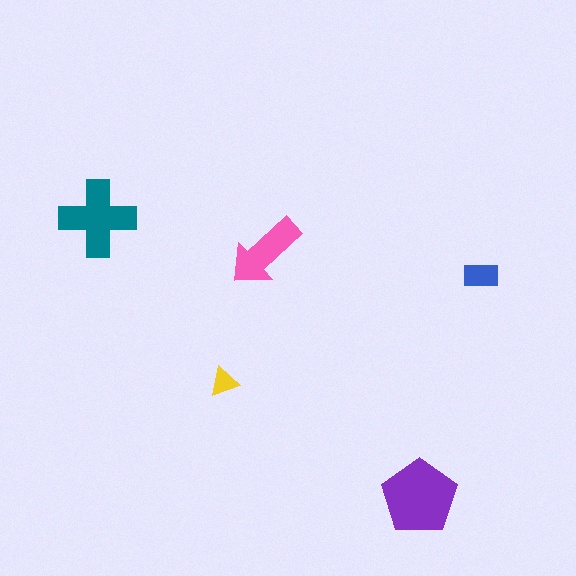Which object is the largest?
The purple pentagon.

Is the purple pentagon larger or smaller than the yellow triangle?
Larger.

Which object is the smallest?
The yellow triangle.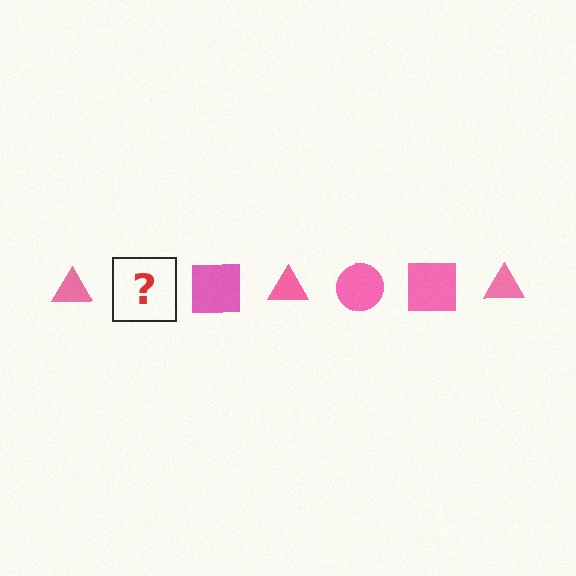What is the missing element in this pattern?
The missing element is a pink circle.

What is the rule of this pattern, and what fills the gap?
The rule is that the pattern cycles through triangle, circle, square shapes in pink. The gap should be filled with a pink circle.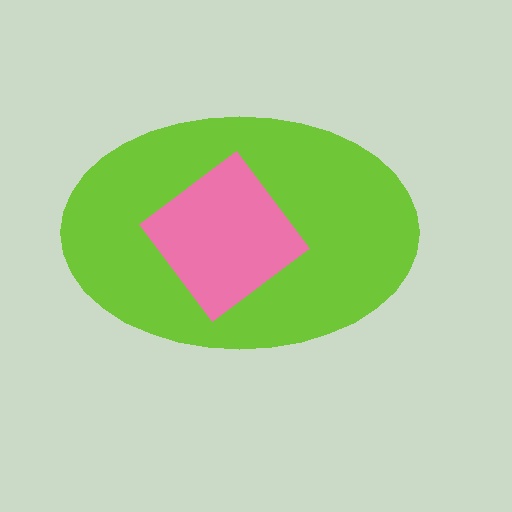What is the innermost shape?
The pink diamond.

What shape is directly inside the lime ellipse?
The pink diamond.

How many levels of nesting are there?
2.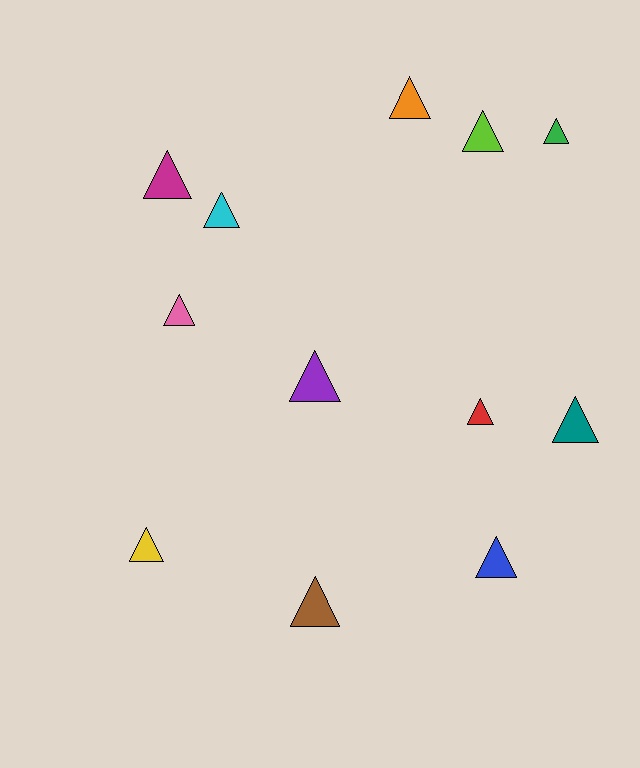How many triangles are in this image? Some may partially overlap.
There are 12 triangles.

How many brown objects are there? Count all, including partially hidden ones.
There is 1 brown object.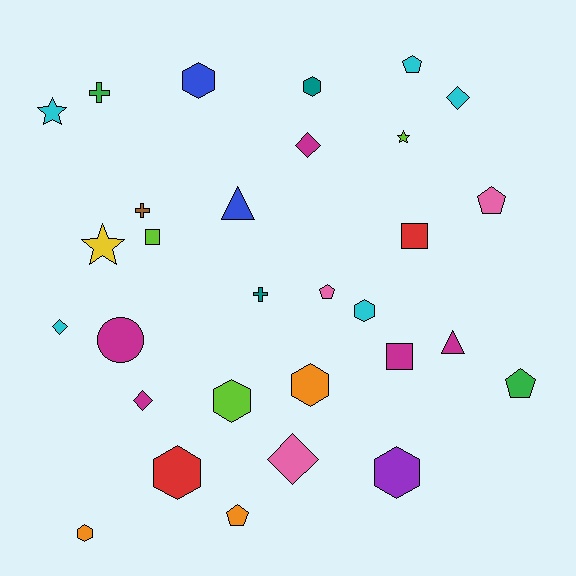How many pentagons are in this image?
There are 5 pentagons.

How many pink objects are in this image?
There are 3 pink objects.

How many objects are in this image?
There are 30 objects.